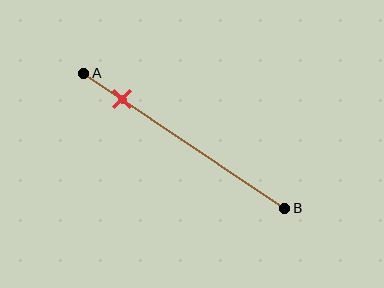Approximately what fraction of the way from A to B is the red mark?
The red mark is approximately 20% of the way from A to B.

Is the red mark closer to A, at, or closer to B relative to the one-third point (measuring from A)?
The red mark is closer to point A than the one-third point of segment AB.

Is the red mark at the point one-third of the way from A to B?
No, the mark is at about 20% from A, not at the 33% one-third point.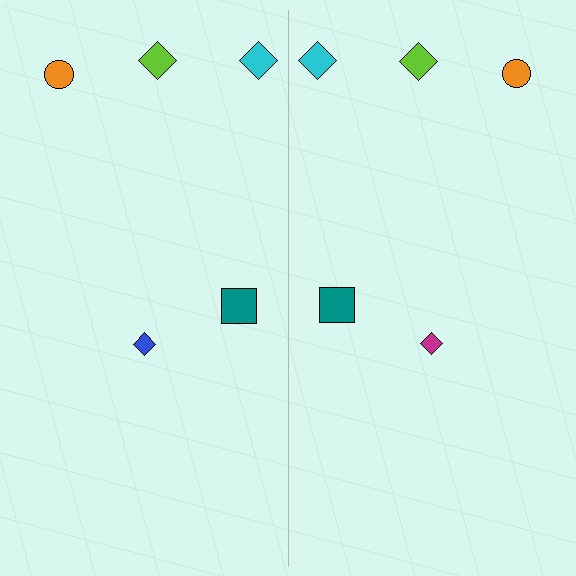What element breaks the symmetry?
The magenta diamond on the right side breaks the symmetry — its mirror counterpart is blue.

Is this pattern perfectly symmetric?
No, the pattern is not perfectly symmetric. The magenta diamond on the right side breaks the symmetry — its mirror counterpart is blue.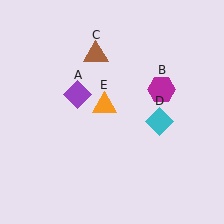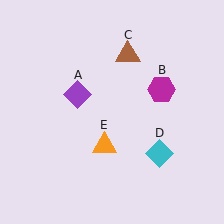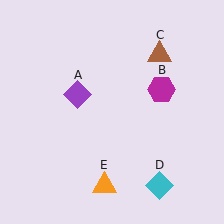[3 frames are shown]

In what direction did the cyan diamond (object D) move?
The cyan diamond (object D) moved down.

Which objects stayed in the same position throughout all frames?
Purple diamond (object A) and magenta hexagon (object B) remained stationary.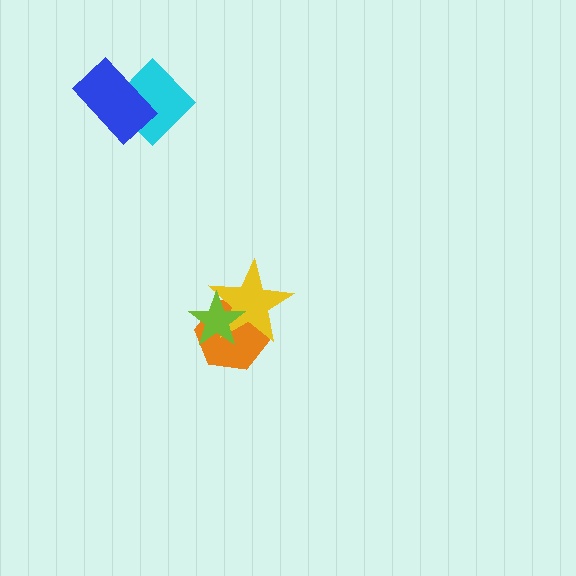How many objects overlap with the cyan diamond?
1 object overlaps with the cyan diamond.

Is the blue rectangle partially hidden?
No, no other shape covers it.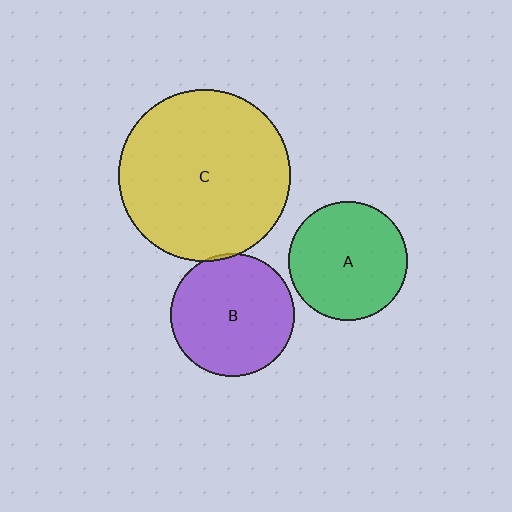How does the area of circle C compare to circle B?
Approximately 1.9 times.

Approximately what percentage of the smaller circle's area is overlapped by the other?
Approximately 5%.